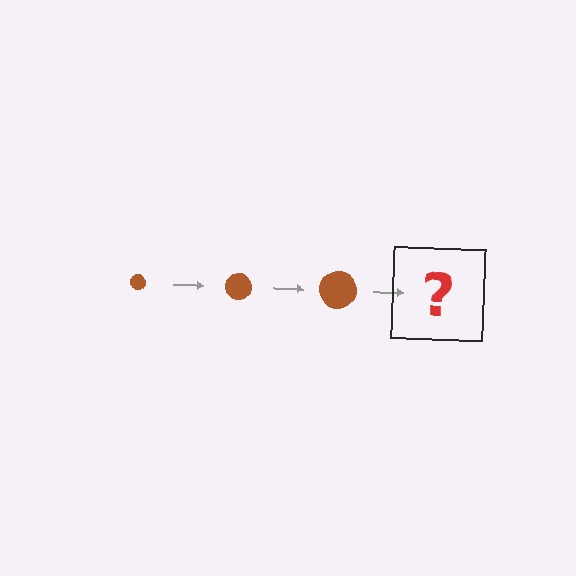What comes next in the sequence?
The next element should be a brown circle, larger than the previous one.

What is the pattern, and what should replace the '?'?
The pattern is that the circle gets progressively larger each step. The '?' should be a brown circle, larger than the previous one.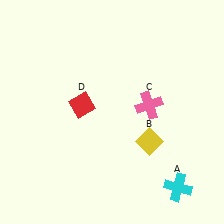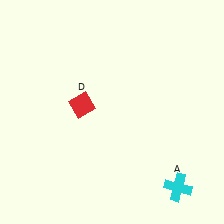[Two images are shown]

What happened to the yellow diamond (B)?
The yellow diamond (B) was removed in Image 2. It was in the bottom-right area of Image 1.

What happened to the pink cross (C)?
The pink cross (C) was removed in Image 2. It was in the top-right area of Image 1.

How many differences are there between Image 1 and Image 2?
There are 2 differences between the two images.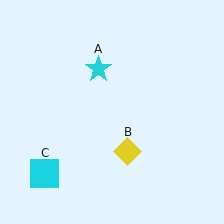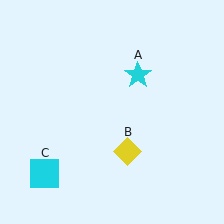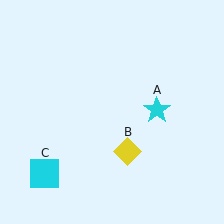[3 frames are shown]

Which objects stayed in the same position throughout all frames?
Yellow diamond (object B) and cyan square (object C) remained stationary.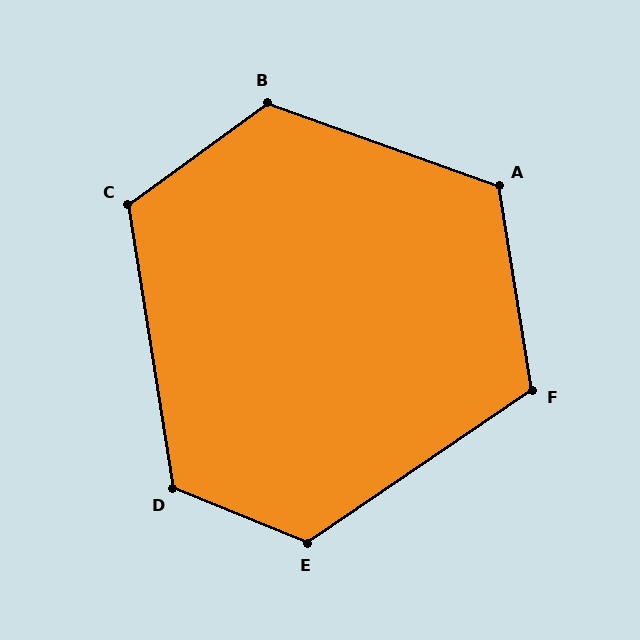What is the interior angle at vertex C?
Approximately 117 degrees (obtuse).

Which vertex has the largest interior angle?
B, at approximately 124 degrees.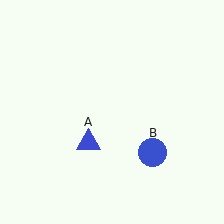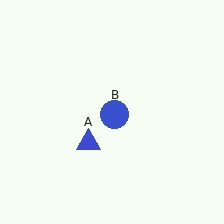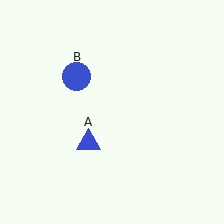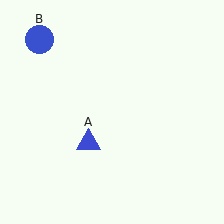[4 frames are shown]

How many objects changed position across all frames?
1 object changed position: blue circle (object B).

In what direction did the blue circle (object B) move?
The blue circle (object B) moved up and to the left.